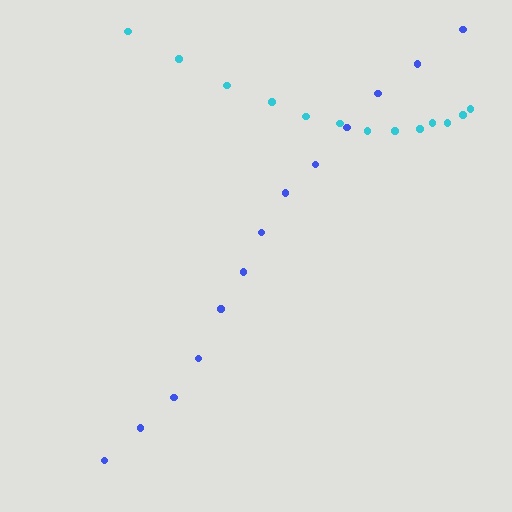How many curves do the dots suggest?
There are 2 distinct paths.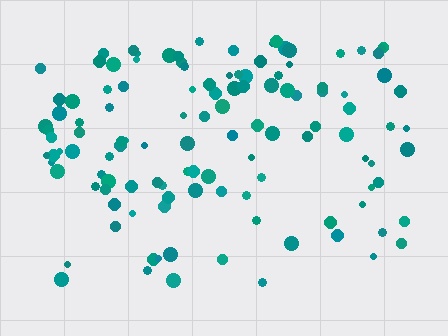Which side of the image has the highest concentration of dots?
The top.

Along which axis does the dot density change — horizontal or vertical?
Vertical.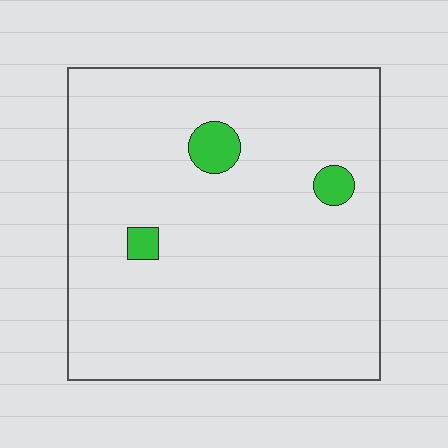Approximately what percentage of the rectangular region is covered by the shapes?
Approximately 5%.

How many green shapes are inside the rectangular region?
3.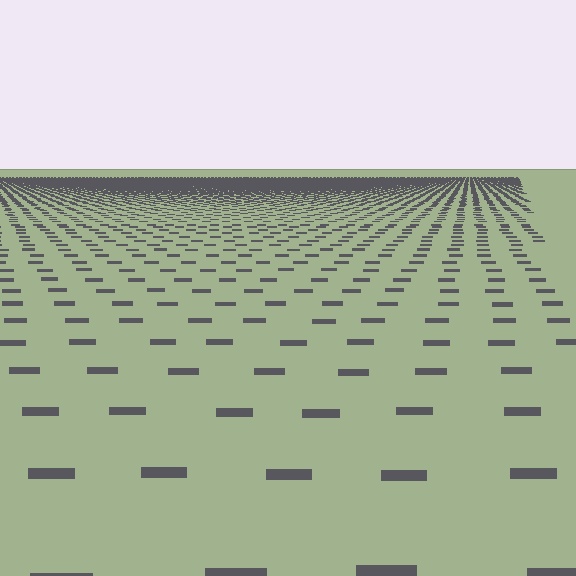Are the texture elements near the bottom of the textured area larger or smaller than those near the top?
Larger. Near the bottom, elements are closer to the viewer and appear at a bigger on-screen size.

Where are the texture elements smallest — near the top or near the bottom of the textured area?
Near the top.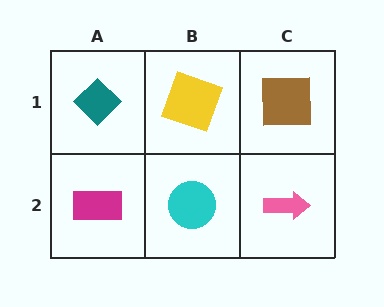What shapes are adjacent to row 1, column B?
A cyan circle (row 2, column B), a teal diamond (row 1, column A), a brown square (row 1, column C).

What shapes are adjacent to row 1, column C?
A pink arrow (row 2, column C), a yellow square (row 1, column B).